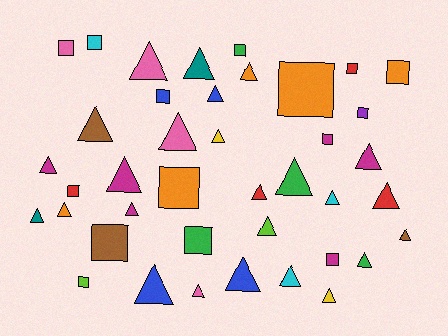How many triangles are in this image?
There are 25 triangles.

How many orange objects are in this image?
There are 5 orange objects.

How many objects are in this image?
There are 40 objects.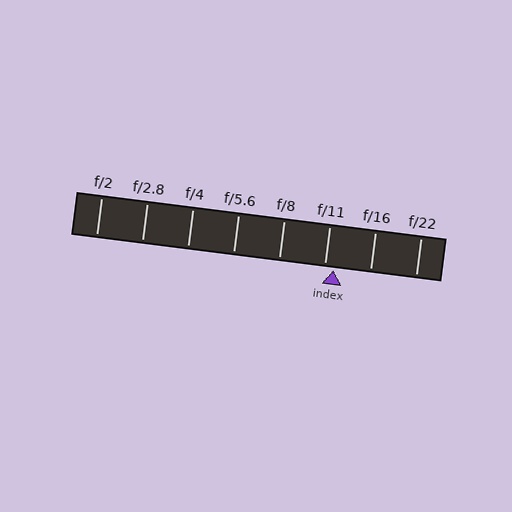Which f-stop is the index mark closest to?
The index mark is closest to f/11.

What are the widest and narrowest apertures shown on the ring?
The widest aperture shown is f/2 and the narrowest is f/22.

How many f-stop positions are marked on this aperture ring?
There are 8 f-stop positions marked.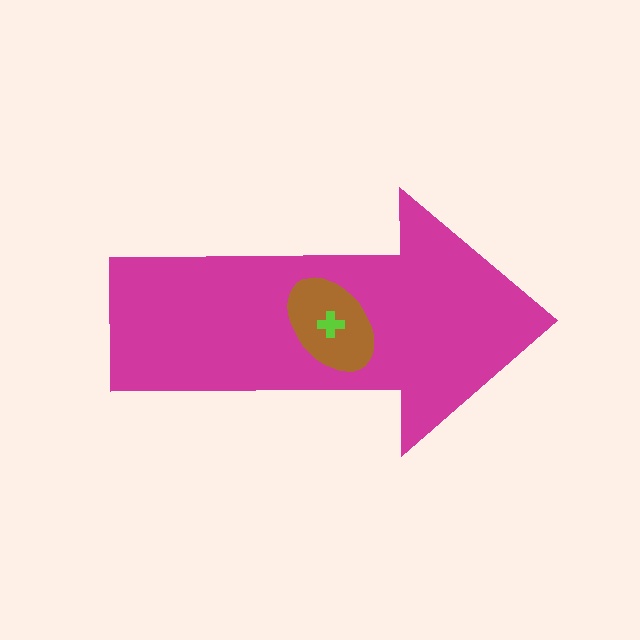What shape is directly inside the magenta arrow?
The brown ellipse.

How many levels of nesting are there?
3.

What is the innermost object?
The lime cross.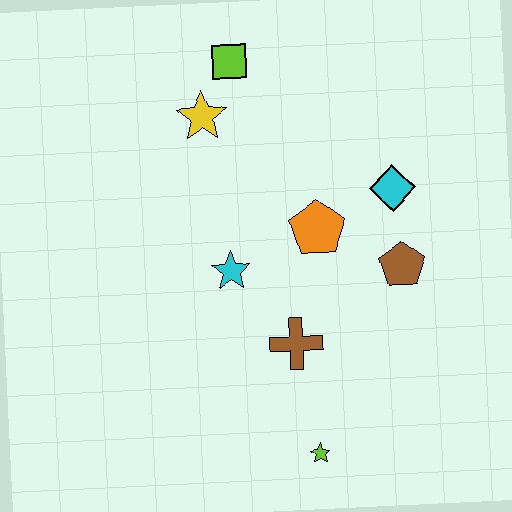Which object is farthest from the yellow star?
The lime star is farthest from the yellow star.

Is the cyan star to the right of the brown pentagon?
No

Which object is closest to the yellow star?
The lime square is closest to the yellow star.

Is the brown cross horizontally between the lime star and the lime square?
Yes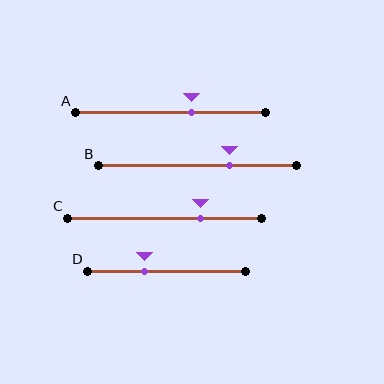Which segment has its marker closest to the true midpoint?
Segment A has its marker closest to the true midpoint.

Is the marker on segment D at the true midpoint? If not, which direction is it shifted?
No, the marker on segment D is shifted to the left by about 14% of the segment length.